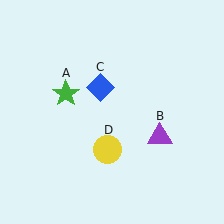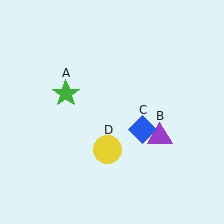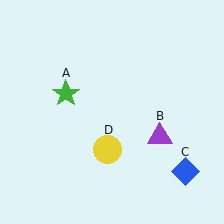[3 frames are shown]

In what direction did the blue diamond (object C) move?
The blue diamond (object C) moved down and to the right.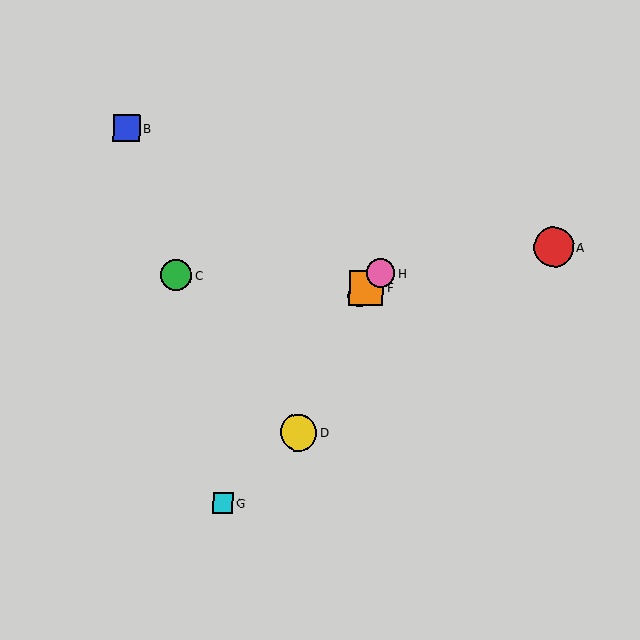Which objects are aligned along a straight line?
Objects E, F, H are aligned along a straight line.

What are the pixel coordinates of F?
Object F is at (366, 288).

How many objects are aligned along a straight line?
3 objects (E, F, H) are aligned along a straight line.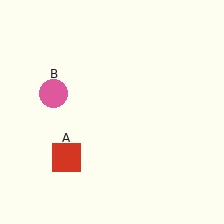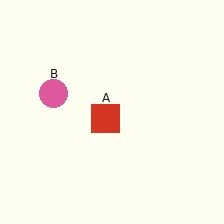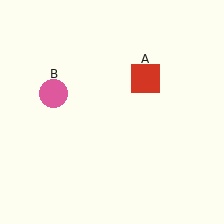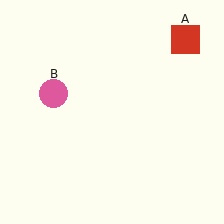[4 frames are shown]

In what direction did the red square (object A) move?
The red square (object A) moved up and to the right.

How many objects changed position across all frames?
1 object changed position: red square (object A).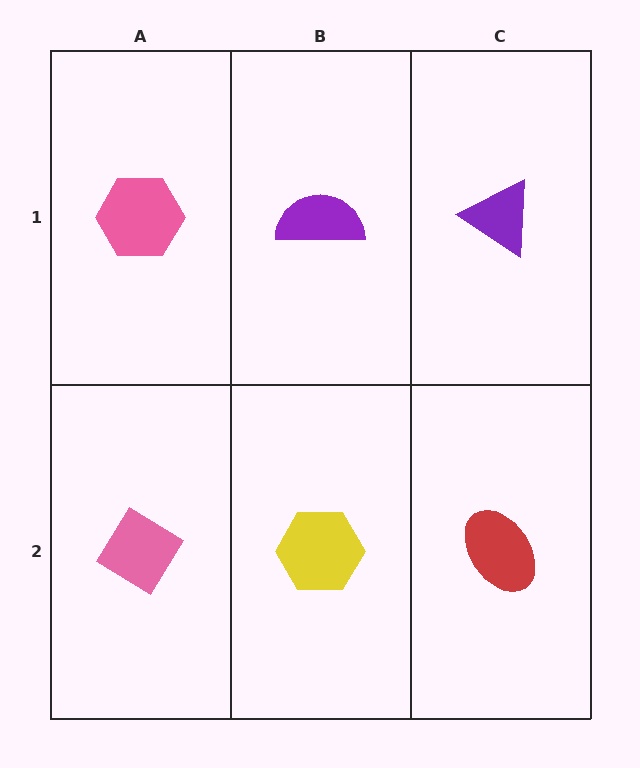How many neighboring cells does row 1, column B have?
3.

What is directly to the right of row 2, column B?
A red ellipse.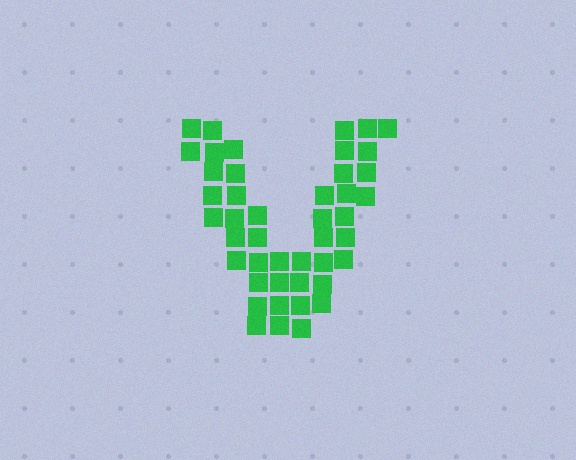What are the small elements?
The small elements are squares.